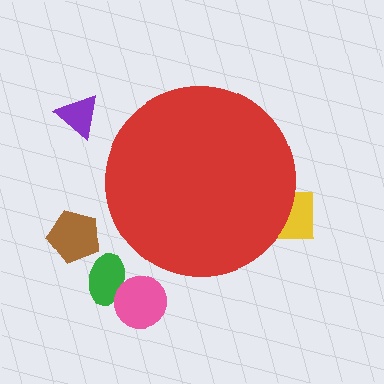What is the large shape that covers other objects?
A red circle.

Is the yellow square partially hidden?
Yes, the yellow square is partially hidden behind the red circle.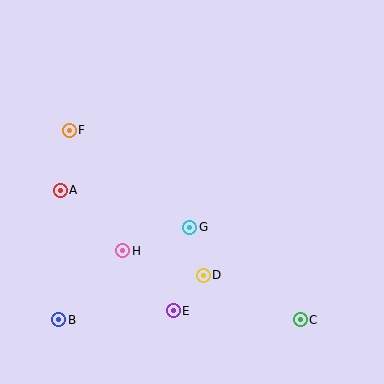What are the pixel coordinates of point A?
Point A is at (60, 190).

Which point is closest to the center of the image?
Point G at (190, 227) is closest to the center.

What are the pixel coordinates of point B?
Point B is at (59, 320).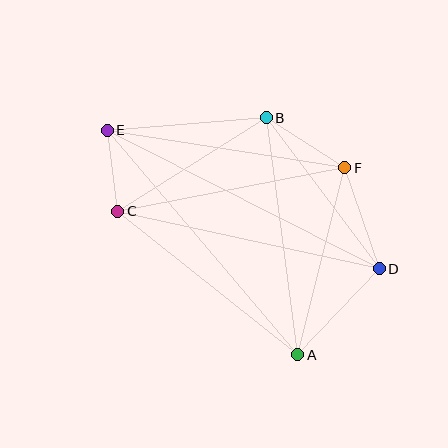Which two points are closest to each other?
Points C and E are closest to each other.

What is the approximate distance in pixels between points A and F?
The distance between A and F is approximately 193 pixels.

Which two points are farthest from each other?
Points D and E are farthest from each other.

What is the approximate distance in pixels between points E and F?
The distance between E and F is approximately 240 pixels.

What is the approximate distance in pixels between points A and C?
The distance between A and C is approximately 230 pixels.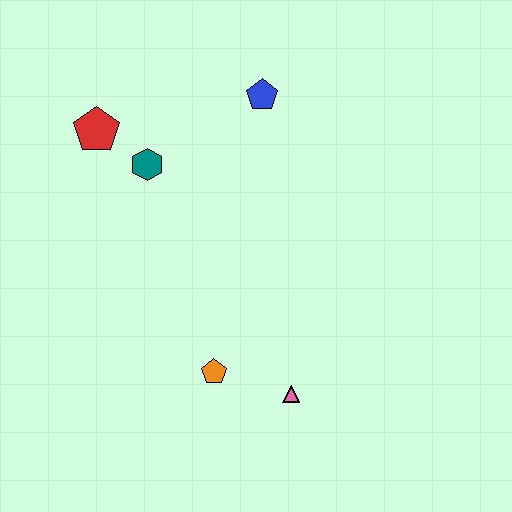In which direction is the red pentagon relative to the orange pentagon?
The red pentagon is above the orange pentagon.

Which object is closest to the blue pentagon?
The teal hexagon is closest to the blue pentagon.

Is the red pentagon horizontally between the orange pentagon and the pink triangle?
No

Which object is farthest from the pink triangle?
The red pentagon is farthest from the pink triangle.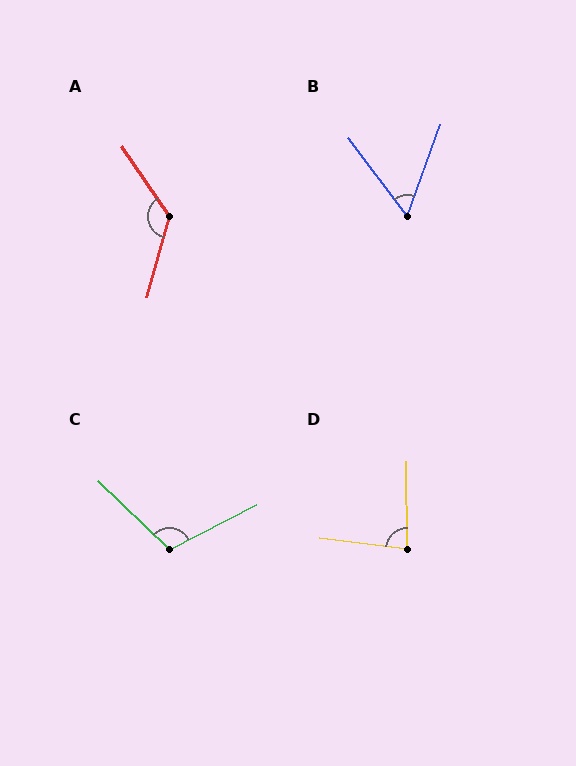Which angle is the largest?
A, at approximately 131 degrees.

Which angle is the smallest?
B, at approximately 57 degrees.